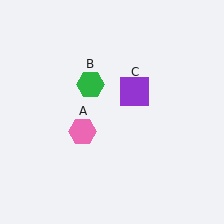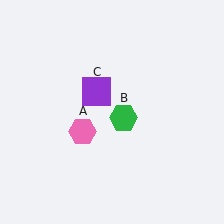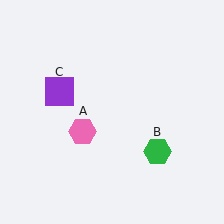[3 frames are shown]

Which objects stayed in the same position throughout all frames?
Pink hexagon (object A) remained stationary.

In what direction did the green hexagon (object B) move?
The green hexagon (object B) moved down and to the right.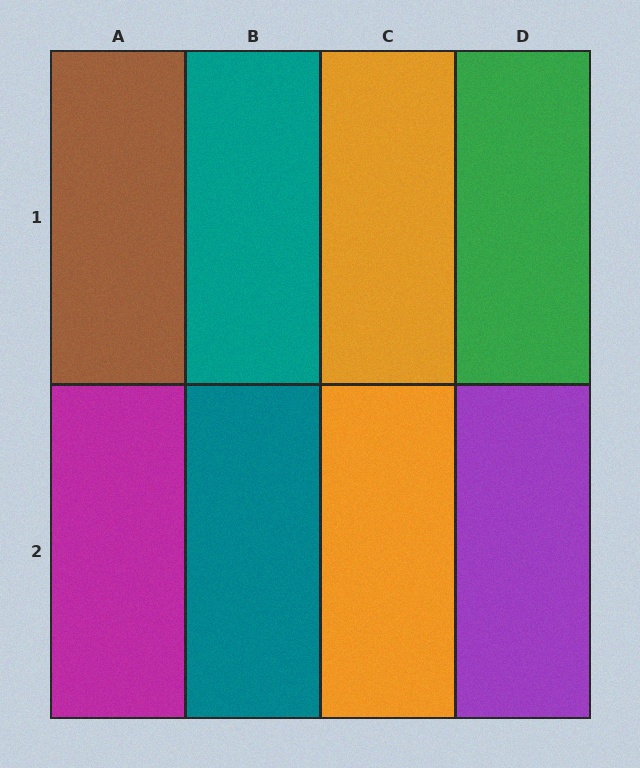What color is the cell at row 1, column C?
Orange.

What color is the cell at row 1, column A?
Brown.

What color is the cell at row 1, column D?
Green.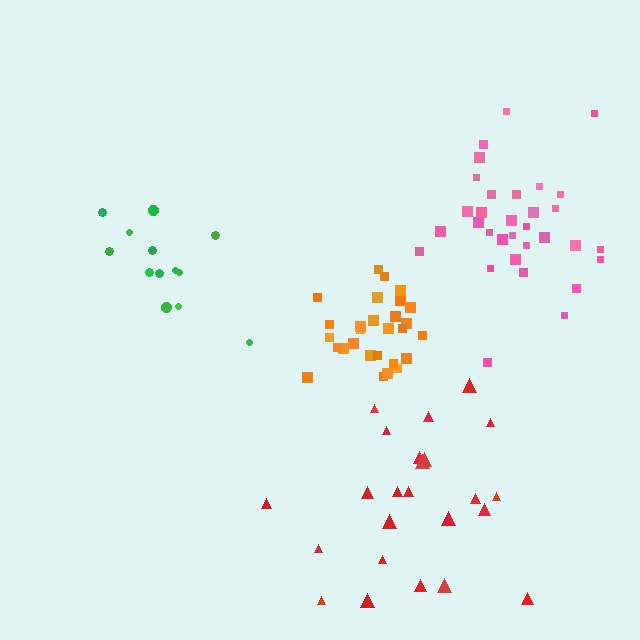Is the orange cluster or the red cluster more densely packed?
Orange.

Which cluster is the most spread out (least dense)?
Green.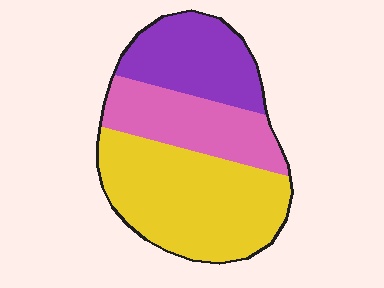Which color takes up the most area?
Yellow, at roughly 50%.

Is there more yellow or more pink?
Yellow.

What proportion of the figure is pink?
Pink covers roughly 25% of the figure.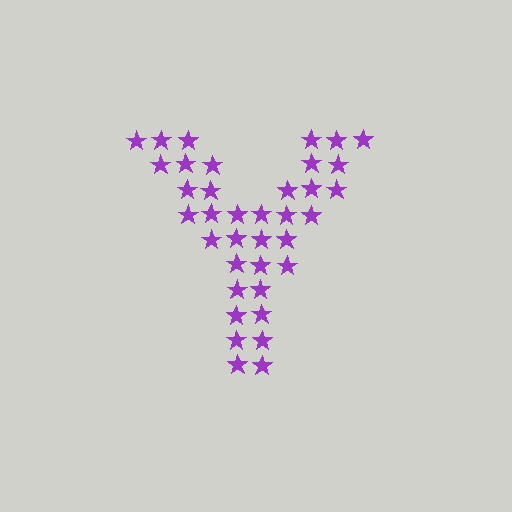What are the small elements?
The small elements are stars.